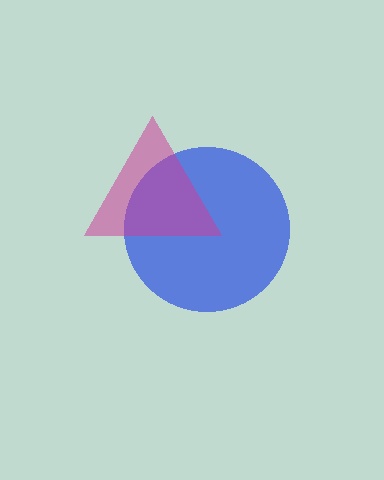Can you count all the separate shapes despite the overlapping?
Yes, there are 2 separate shapes.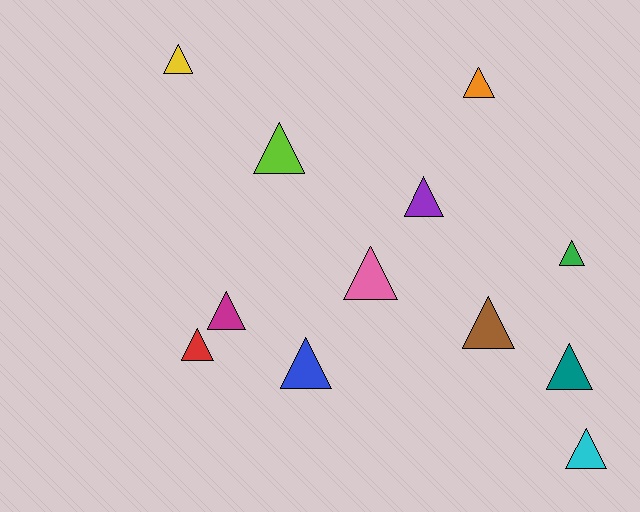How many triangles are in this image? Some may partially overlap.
There are 12 triangles.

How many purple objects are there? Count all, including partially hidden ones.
There is 1 purple object.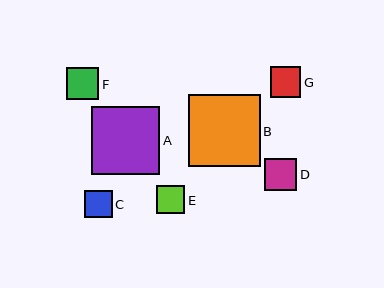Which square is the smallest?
Square C is the smallest with a size of approximately 28 pixels.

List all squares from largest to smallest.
From largest to smallest: B, A, F, D, G, E, C.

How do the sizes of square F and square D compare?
Square F and square D are approximately the same size.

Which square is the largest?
Square B is the largest with a size of approximately 72 pixels.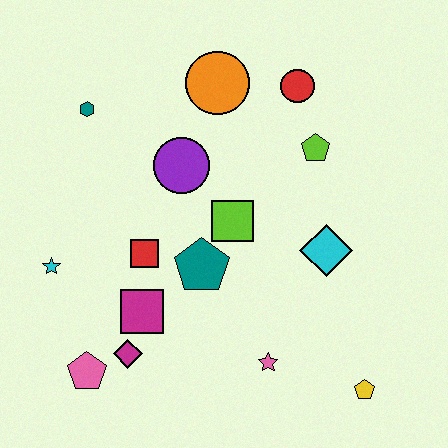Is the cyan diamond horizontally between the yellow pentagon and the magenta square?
Yes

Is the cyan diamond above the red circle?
No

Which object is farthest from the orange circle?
The yellow pentagon is farthest from the orange circle.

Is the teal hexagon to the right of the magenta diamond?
No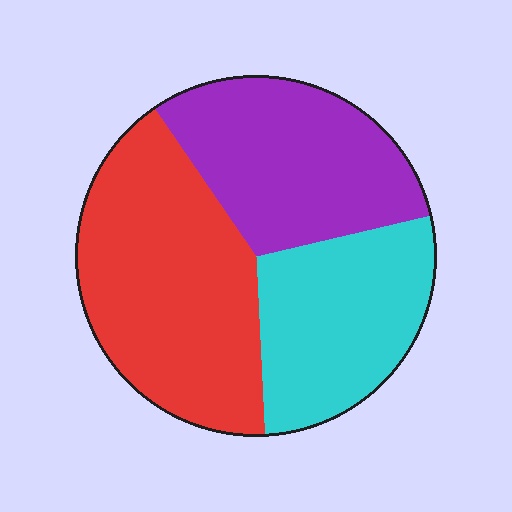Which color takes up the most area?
Red, at roughly 40%.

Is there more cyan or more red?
Red.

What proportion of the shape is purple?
Purple covers around 30% of the shape.